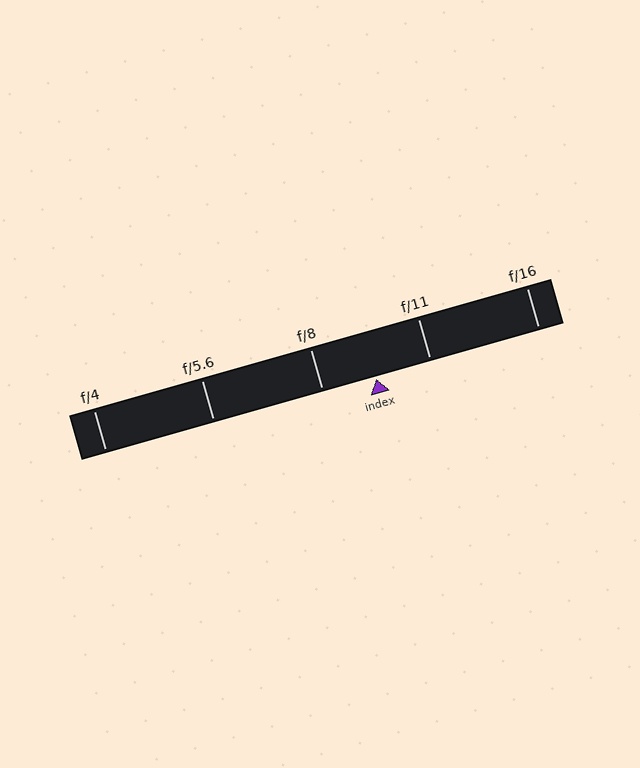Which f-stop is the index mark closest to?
The index mark is closest to f/8.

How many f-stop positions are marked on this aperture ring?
There are 5 f-stop positions marked.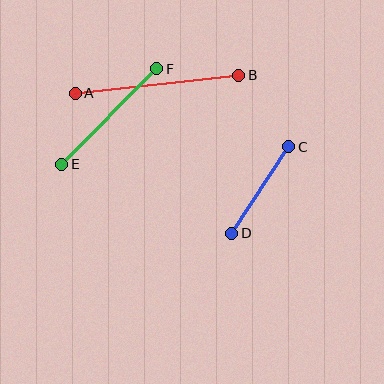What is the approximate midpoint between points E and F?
The midpoint is at approximately (109, 117) pixels.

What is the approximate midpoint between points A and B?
The midpoint is at approximately (157, 84) pixels.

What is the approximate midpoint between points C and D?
The midpoint is at approximately (260, 190) pixels.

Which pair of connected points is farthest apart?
Points A and B are farthest apart.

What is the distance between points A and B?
The distance is approximately 164 pixels.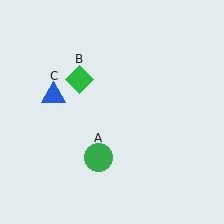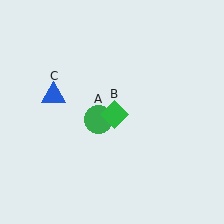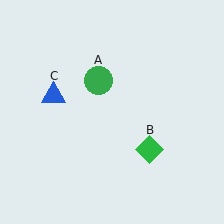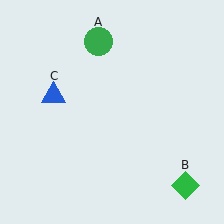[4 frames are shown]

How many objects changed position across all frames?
2 objects changed position: green circle (object A), green diamond (object B).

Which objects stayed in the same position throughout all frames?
Blue triangle (object C) remained stationary.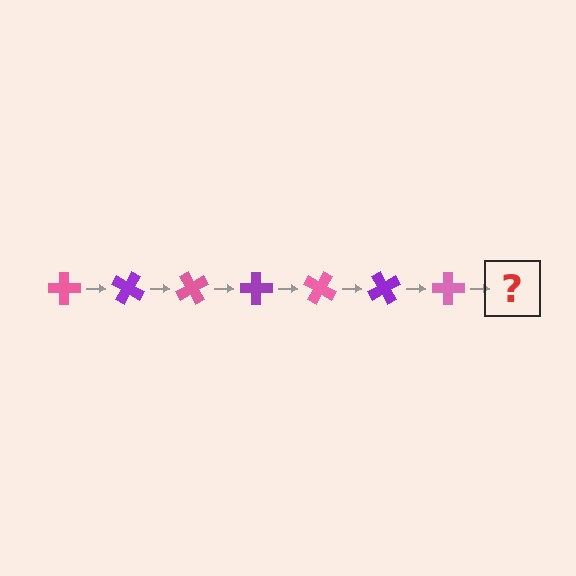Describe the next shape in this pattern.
It should be a purple cross, rotated 210 degrees from the start.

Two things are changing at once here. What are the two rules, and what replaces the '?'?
The two rules are that it rotates 30 degrees each step and the color cycles through pink and purple. The '?' should be a purple cross, rotated 210 degrees from the start.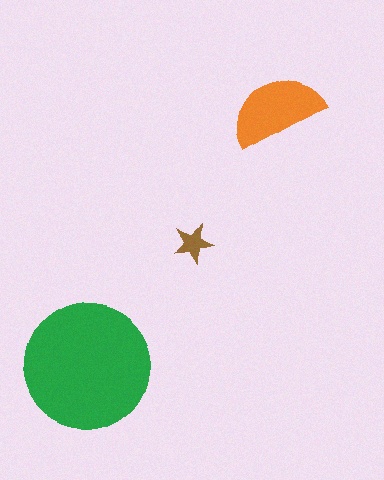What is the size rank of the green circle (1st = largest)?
1st.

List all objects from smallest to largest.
The brown star, the orange semicircle, the green circle.